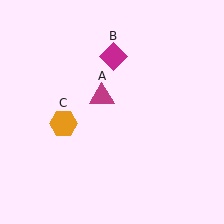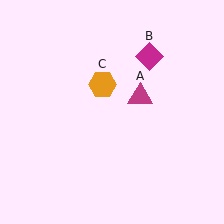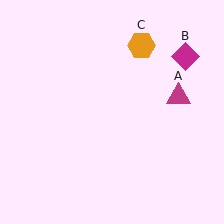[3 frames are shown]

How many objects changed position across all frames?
3 objects changed position: magenta triangle (object A), magenta diamond (object B), orange hexagon (object C).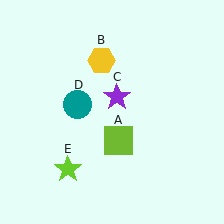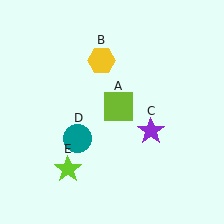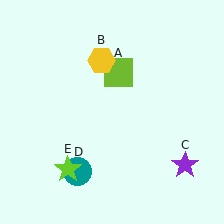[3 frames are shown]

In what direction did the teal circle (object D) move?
The teal circle (object D) moved down.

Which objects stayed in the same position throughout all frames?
Yellow hexagon (object B) and lime star (object E) remained stationary.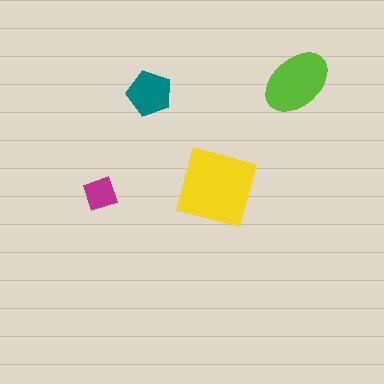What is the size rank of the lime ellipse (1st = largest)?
2nd.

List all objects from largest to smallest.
The yellow square, the lime ellipse, the teal pentagon, the magenta square.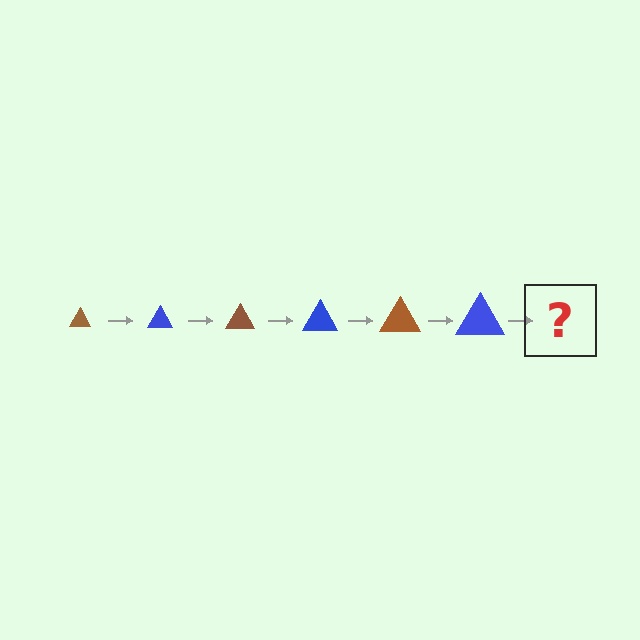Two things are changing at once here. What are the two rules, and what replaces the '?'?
The two rules are that the triangle grows larger each step and the color cycles through brown and blue. The '?' should be a brown triangle, larger than the previous one.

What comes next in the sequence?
The next element should be a brown triangle, larger than the previous one.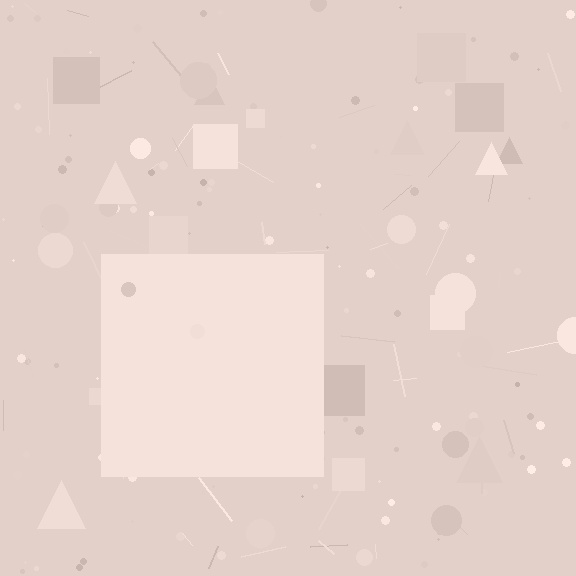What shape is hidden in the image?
A square is hidden in the image.